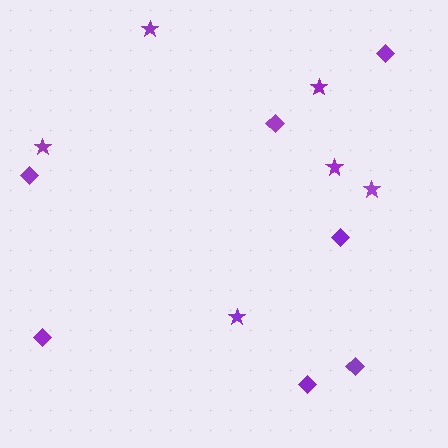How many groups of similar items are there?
There are 2 groups: one group of diamonds (7) and one group of stars (6).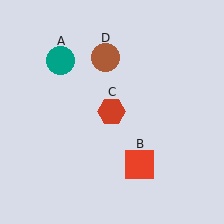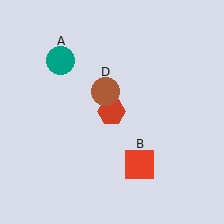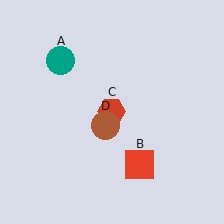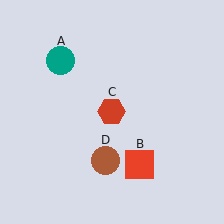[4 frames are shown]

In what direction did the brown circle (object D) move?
The brown circle (object D) moved down.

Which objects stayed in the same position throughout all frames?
Teal circle (object A) and red square (object B) and red hexagon (object C) remained stationary.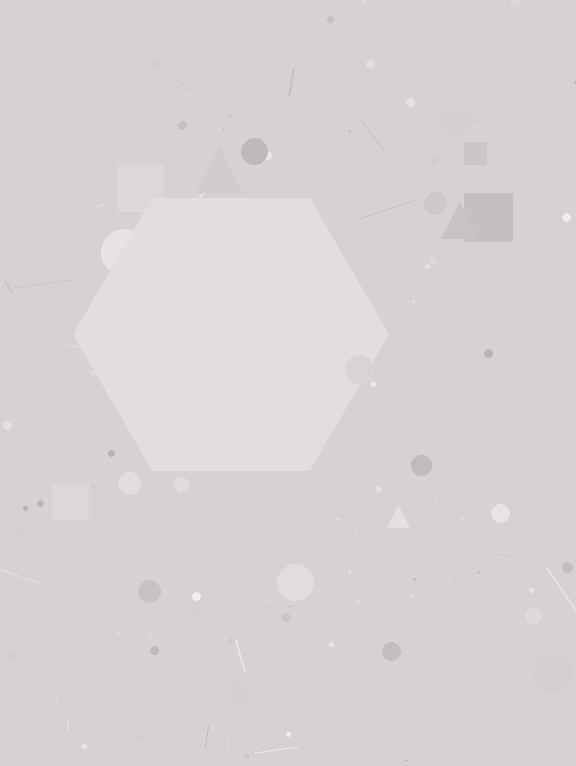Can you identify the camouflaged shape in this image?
The camouflaged shape is a hexagon.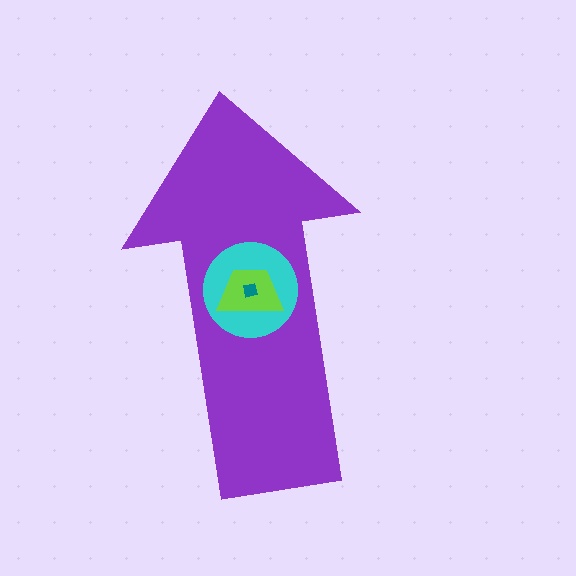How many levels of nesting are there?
4.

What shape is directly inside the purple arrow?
The cyan circle.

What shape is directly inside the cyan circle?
The lime trapezoid.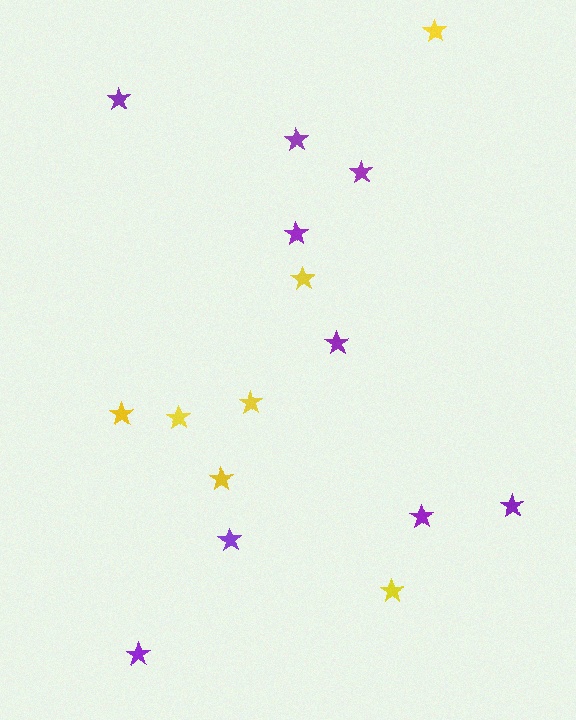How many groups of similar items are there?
There are 2 groups: one group of yellow stars (7) and one group of purple stars (9).